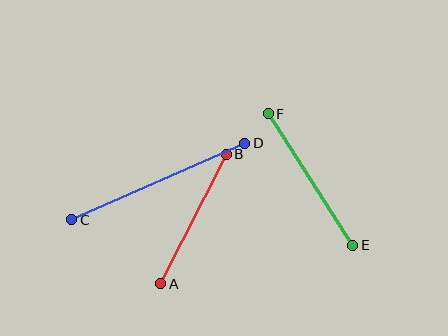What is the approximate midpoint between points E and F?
The midpoint is at approximately (310, 179) pixels.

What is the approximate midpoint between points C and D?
The midpoint is at approximately (158, 181) pixels.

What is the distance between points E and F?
The distance is approximately 156 pixels.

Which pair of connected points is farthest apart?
Points C and D are farthest apart.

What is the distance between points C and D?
The distance is approximately 189 pixels.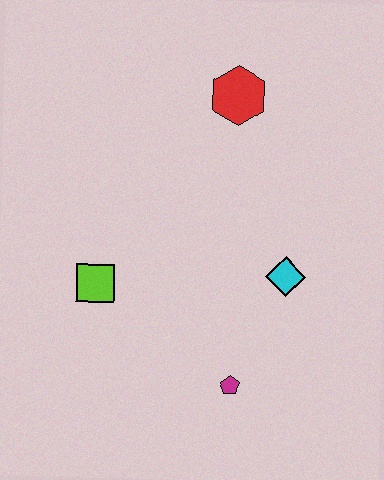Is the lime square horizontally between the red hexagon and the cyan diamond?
No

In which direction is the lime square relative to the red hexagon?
The lime square is below the red hexagon.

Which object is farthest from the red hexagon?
The magenta pentagon is farthest from the red hexagon.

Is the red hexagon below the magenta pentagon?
No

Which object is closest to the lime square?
The magenta pentagon is closest to the lime square.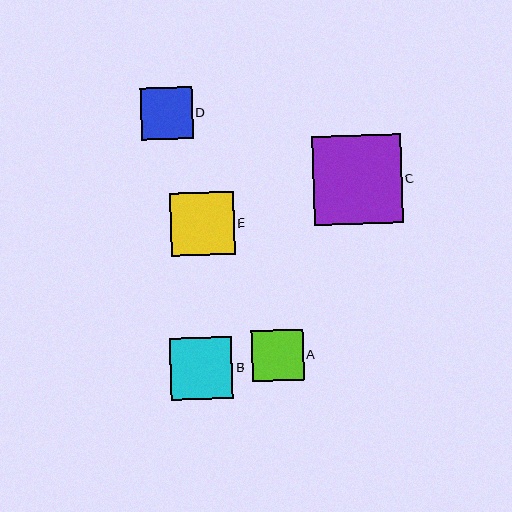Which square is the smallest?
Square A is the smallest with a size of approximately 52 pixels.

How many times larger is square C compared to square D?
Square C is approximately 1.7 times the size of square D.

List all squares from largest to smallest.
From largest to smallest: C, E, B, D, A.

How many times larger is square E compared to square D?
Square E is approximately 1.2 times the size of square D.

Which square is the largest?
Square C is the largest with a size of approximately 88 pixels.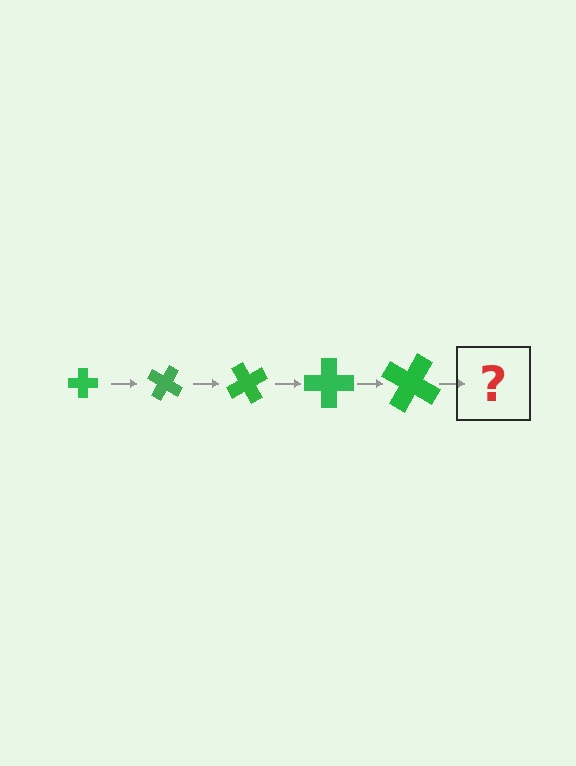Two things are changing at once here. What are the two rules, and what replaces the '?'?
The two rules are that the cross grows larger each step and it rotates 30 degrees each step. The '?' should be a cross, larger than the previous one and rotated 150 degrees from the start.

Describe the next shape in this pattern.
It should be a cross, larger than the previous one and rotated 150 degrees from the start.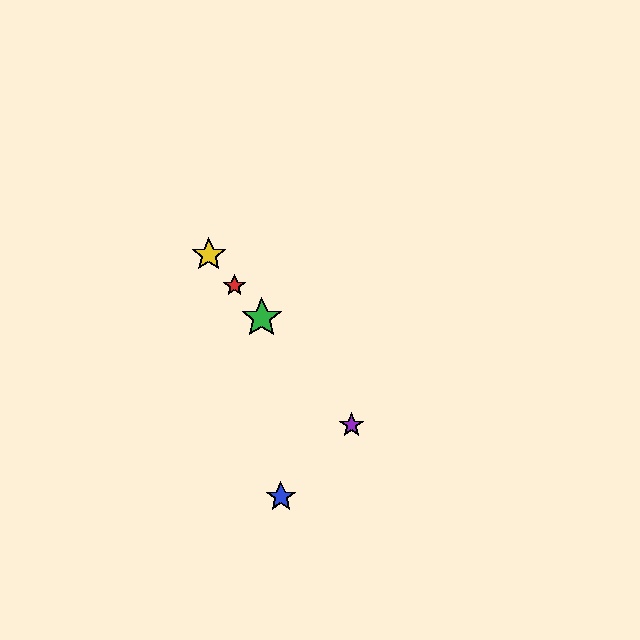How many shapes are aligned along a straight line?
4 shapes (the red star, the green star, the yellow star, the purple star) are aligned along a straight line.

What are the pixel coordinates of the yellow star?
The yellow star is at (209, 255).